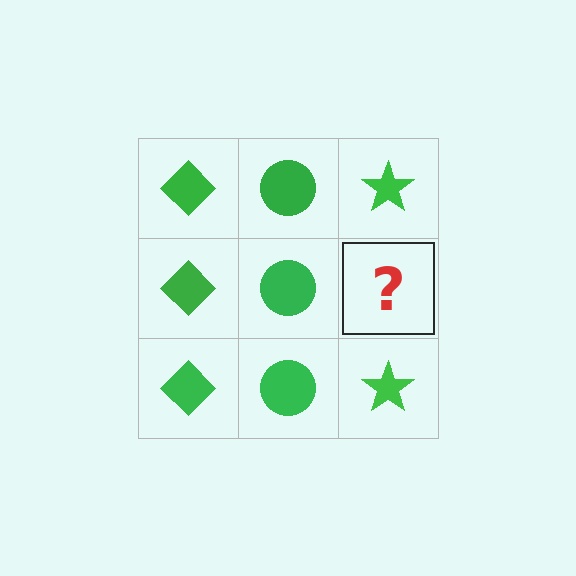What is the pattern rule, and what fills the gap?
The rule is that each column has a consistent shape. The gap should be filled with a green star.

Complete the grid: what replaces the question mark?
The question mark should be replaced with a green star.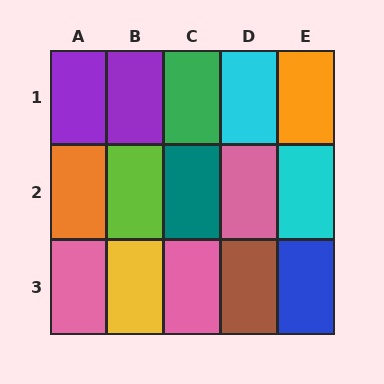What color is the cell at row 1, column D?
Cyan.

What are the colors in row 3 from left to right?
Pink, yellow, pink, brown, blue.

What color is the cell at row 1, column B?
Purple.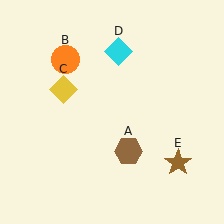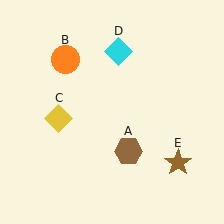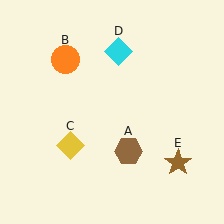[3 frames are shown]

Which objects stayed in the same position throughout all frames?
Brown hexagon (object A) and orange circle (object B) and cyan diamond (object D) and brown star (object E) remained stationary.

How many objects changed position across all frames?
1 object changed position: yellow diamond (object C).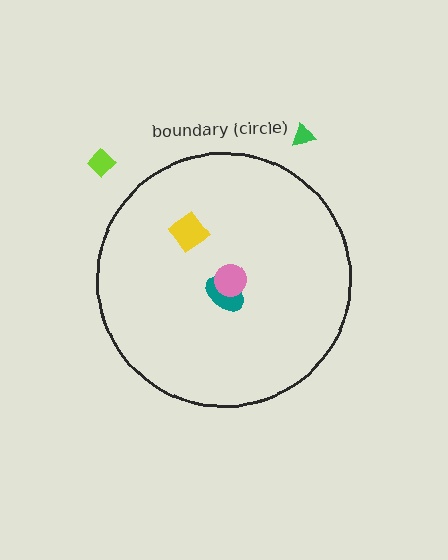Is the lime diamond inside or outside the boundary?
Outside.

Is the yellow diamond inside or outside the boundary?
Inside.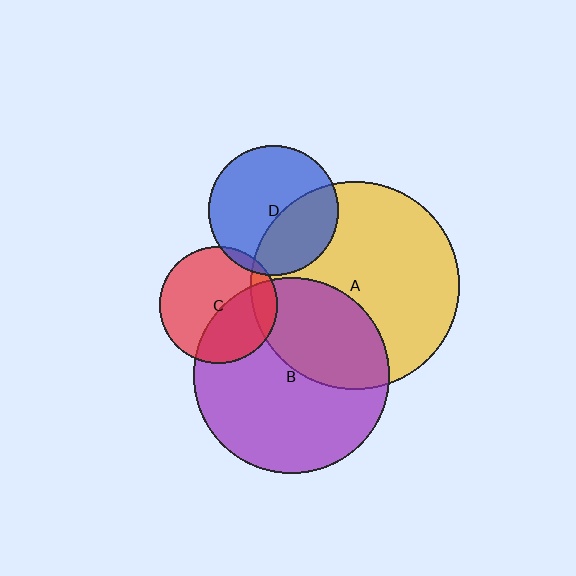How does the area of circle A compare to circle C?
Approximately 3.1 times.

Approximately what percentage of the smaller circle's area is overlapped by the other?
Approximately 35%.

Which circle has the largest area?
Circle A (yellow).